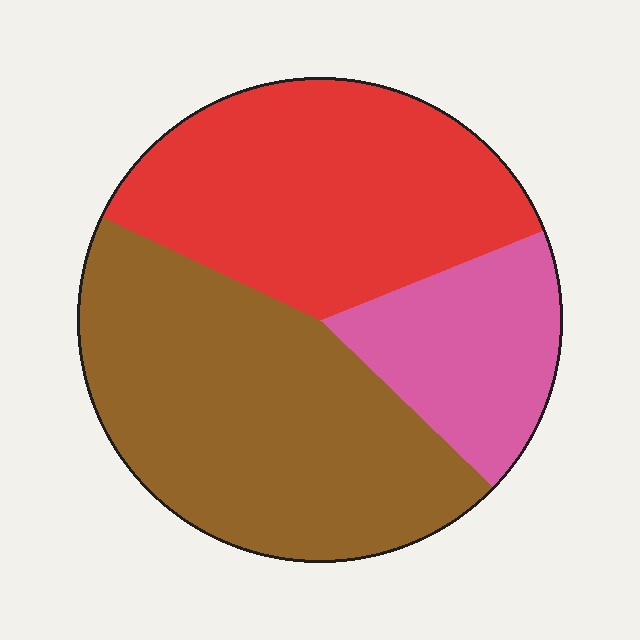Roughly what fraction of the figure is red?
Red takes up about three eighths (3/8) of the figure.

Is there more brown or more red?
Brown.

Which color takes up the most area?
Brown, at roughly 45%.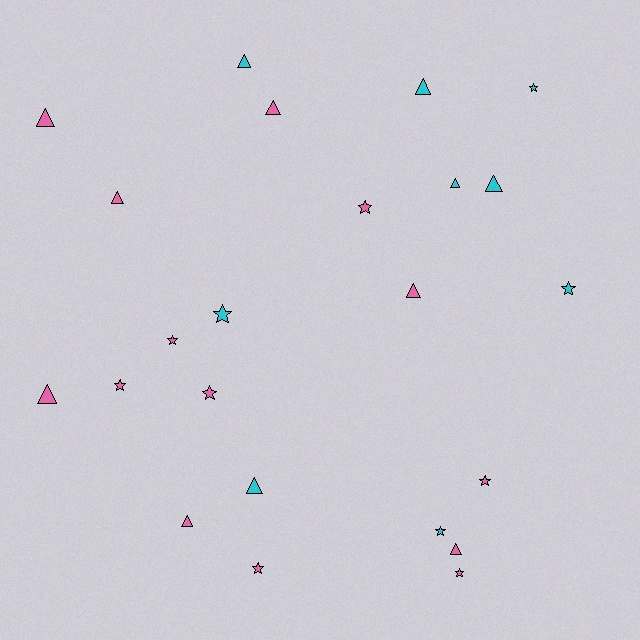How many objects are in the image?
There are 23 objects.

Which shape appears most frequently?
Triangle, with 12 objects.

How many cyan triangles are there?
There are 5 cyan triangles.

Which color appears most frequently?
Pink, with 14 objects.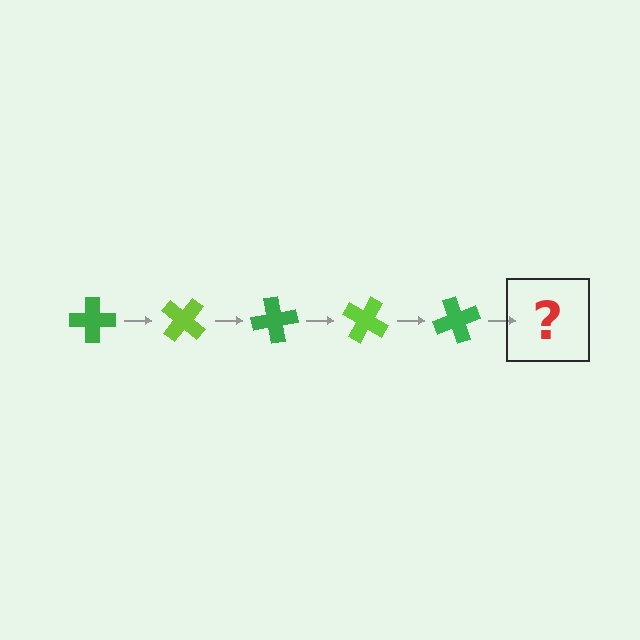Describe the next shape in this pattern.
It should be a lime cross, rotated 200 degrees from the start.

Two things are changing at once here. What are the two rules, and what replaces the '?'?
The two rules are that it rotates 40 degrees each step and the color cycles through green and lime. The '?' should be a lime cross, rotated 200 degrees from the start.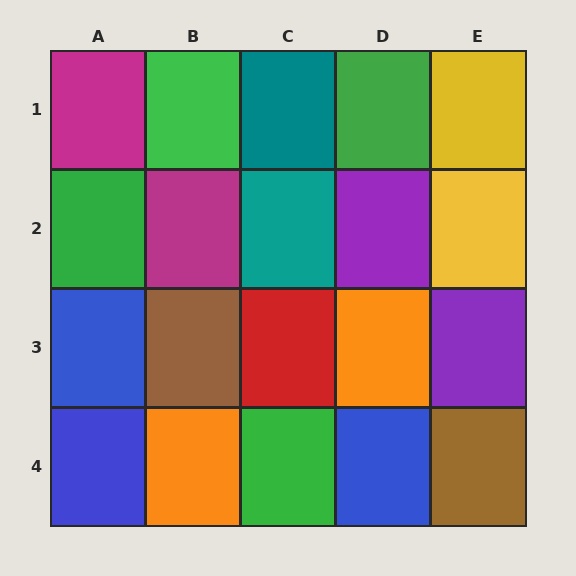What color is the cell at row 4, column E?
Brown.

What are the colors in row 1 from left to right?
Magenta, green, teal, green, yellow.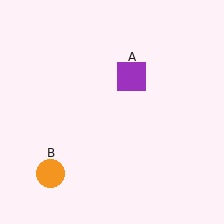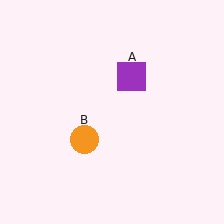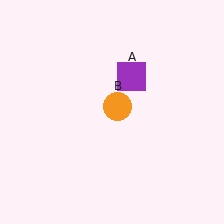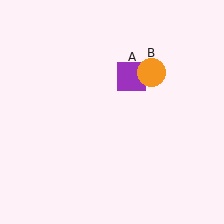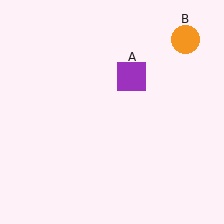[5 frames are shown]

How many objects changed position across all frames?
1 object changed position: orange circle (object B).